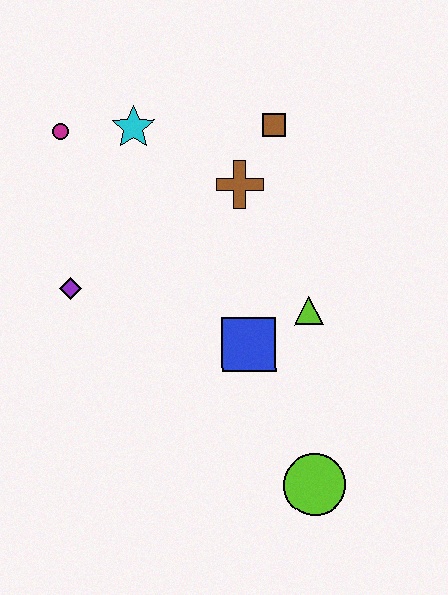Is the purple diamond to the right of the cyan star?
No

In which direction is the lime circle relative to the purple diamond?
The lime circle is to the right of the purple diamond.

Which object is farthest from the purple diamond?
The lime circle is farthest from the purple diamond.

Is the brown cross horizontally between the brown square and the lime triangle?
No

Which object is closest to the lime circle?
The blue square is closest to the lime circle.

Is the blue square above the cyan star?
No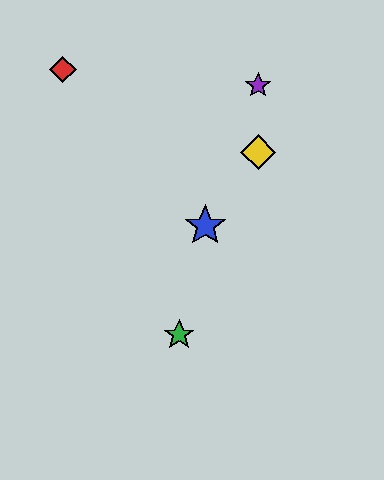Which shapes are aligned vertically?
The yellow diamond, the purple star are aligned vertically.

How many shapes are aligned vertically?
2 shapes (the yellow diamond, the purple star) are aligned vertically.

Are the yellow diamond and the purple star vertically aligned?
Yes, both are at x≈258.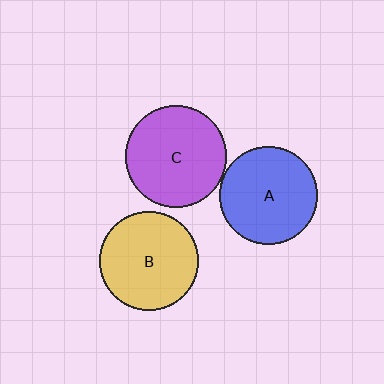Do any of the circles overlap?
No, none of the circles overlap.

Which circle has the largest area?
Circle C (purple).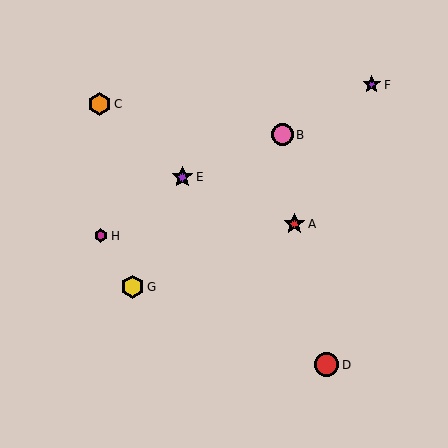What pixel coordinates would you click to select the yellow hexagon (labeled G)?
Click at (132, 287) to select the yellow hexagon G.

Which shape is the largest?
The red circle (labeled D) is the largest.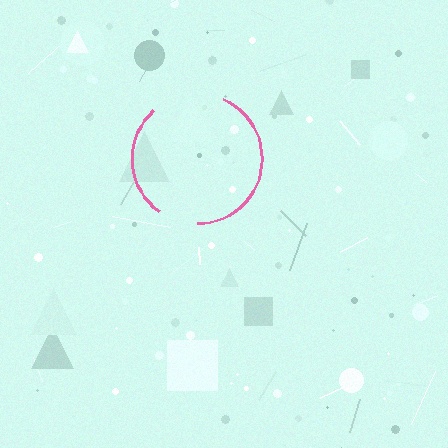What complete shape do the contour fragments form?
The contour fragments form a circle.